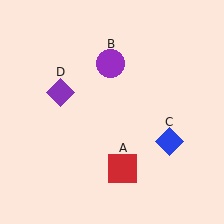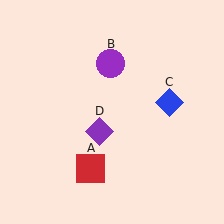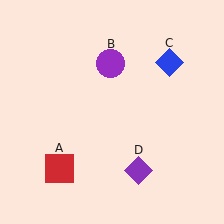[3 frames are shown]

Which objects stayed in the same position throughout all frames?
Purple circle (object B) remained stationary.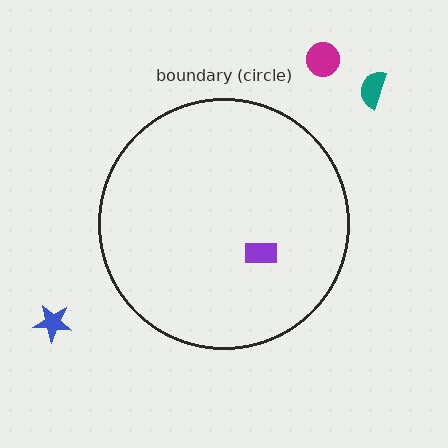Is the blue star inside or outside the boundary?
Outside.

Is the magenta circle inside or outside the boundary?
Outside.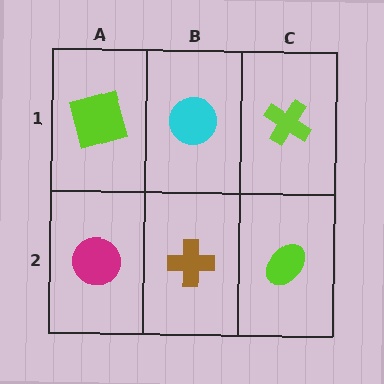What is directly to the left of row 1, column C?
A cyan circle.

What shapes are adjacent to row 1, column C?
A lime ellipse (row 2, column C), a cyan circle (row 1, column B).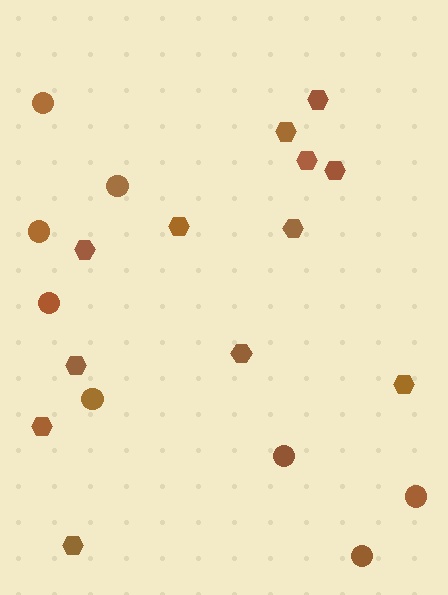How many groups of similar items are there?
There are 2 groups: one group of circles (8) and one group of hexagons (12).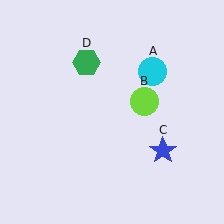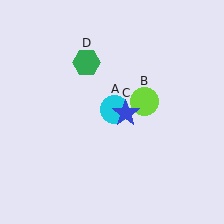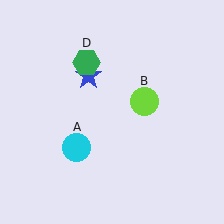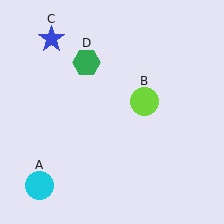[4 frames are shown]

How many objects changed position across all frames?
2 objects changed position: cyan circle (object A), blue star (object C).